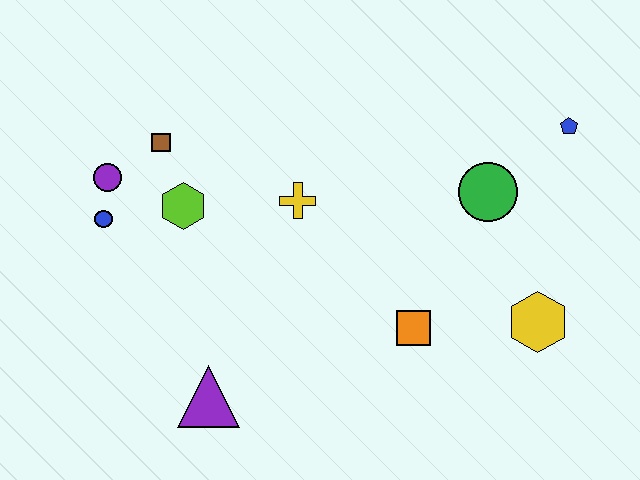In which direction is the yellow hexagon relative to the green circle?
The yellow hexagon is below the green circle.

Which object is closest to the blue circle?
The purple circle is closest to the blue circle.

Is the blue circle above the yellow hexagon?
Yes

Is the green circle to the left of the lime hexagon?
No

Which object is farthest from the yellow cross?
The blue pentagon is farthest from the yellow cross.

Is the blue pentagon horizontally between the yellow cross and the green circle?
No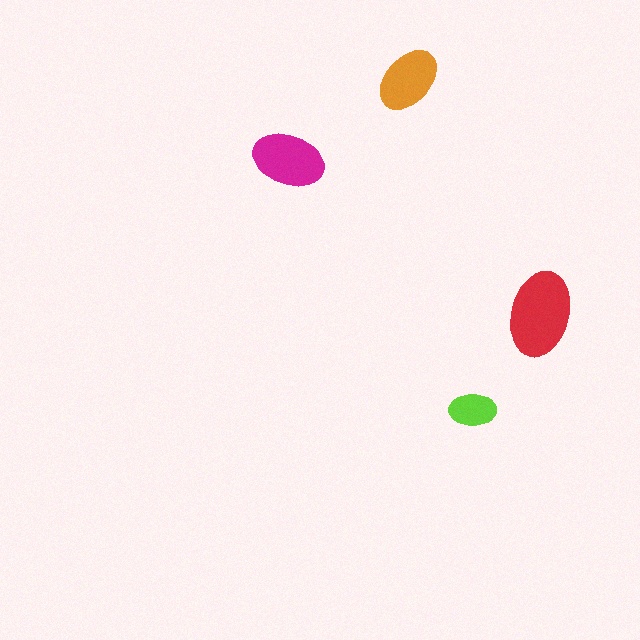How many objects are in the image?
There are 4 objects in the image.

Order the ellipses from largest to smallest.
the red one, the magenta one, the orange one, the lime one.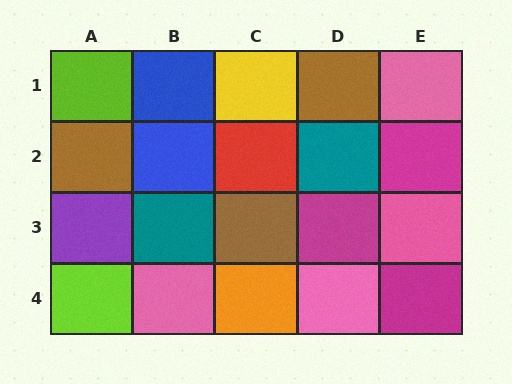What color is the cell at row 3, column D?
Magenta.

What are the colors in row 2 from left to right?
Brown, blue, red, teal, magenta.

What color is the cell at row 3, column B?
Teal.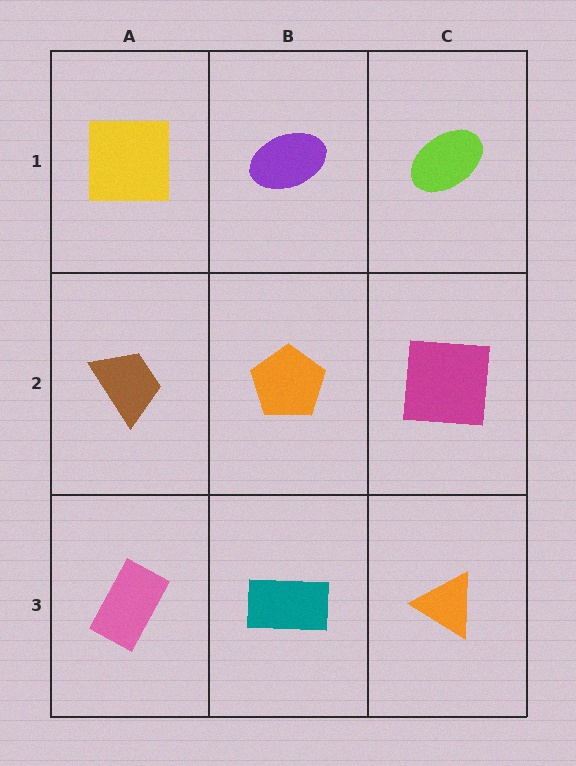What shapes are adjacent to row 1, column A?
A brown trapezoid (row 2, column A), a purple ellipse (row 1, column B).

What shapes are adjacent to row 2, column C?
A lime ellipse (row 1, column C), an orange triangle (row 3, column C), an orange pentagon (row 2, column B).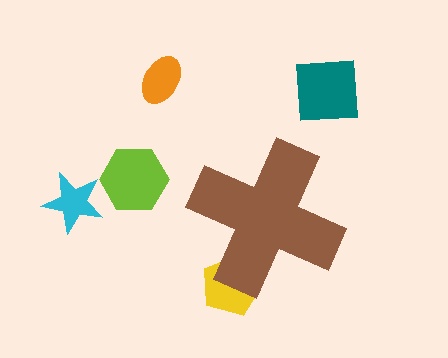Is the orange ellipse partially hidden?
No, the orange ellipse is fully visible.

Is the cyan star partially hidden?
No, the cyan star is fully visible.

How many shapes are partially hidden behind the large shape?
1 shape is partially hidden.